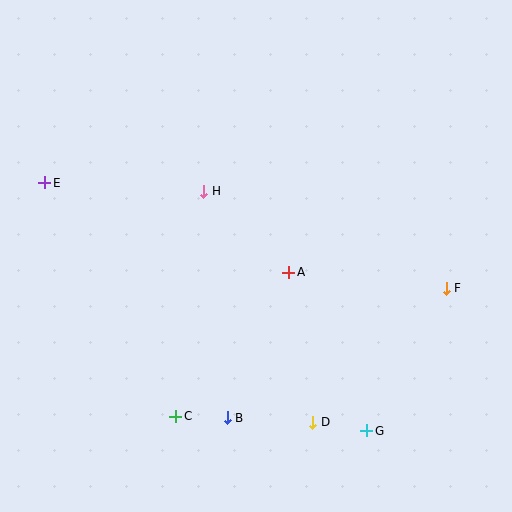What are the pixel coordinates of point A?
Point A is at (289, 272).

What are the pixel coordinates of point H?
Point H is at (204, 191).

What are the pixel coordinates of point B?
Point B is at (227, 418).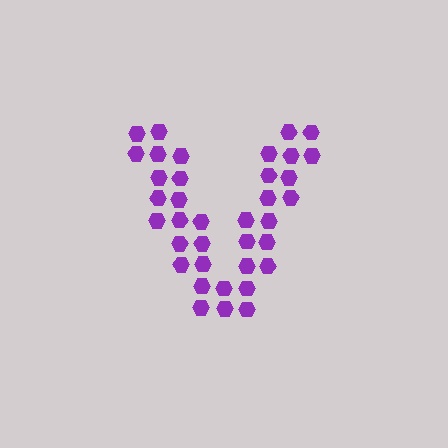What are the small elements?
The small elements are hexagons.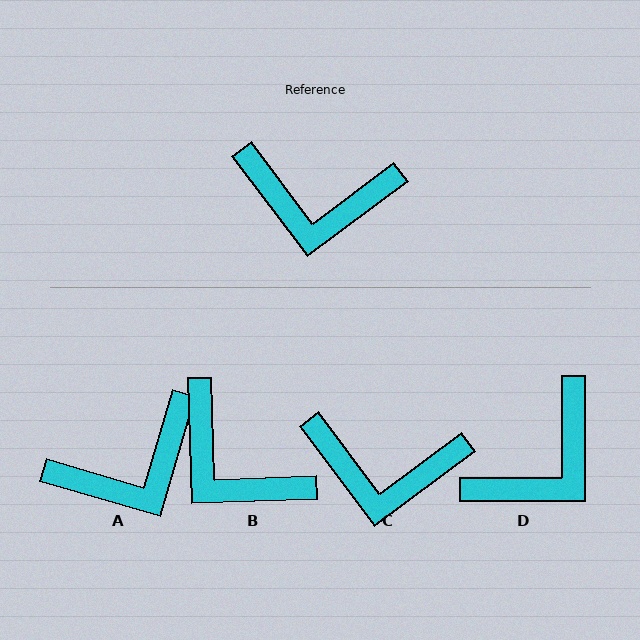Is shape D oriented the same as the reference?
No, it is off by about 53 degrees.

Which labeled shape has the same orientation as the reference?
C.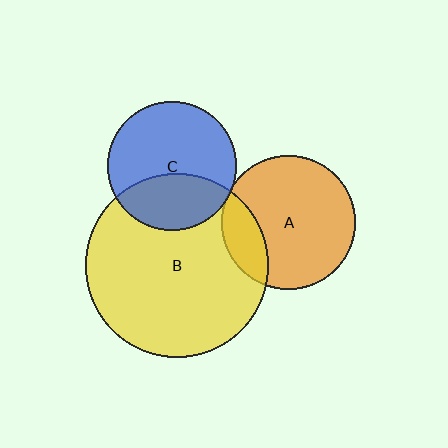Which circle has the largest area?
Circle B (yellow).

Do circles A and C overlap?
Yes.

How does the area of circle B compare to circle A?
Approximately 1.9 times.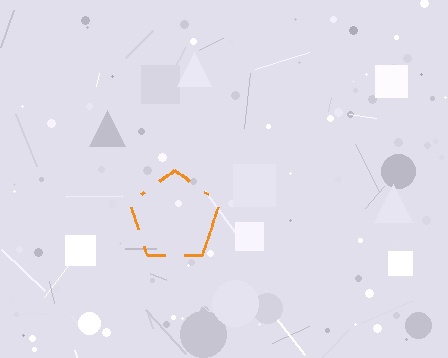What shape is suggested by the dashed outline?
The dashed outline suggests a pentagon.